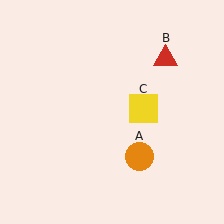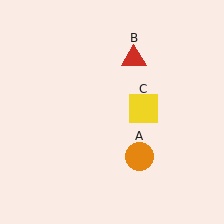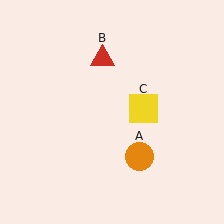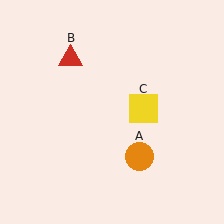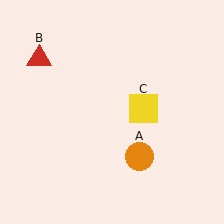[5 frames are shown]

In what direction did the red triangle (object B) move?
The red triangle (object B) moved left.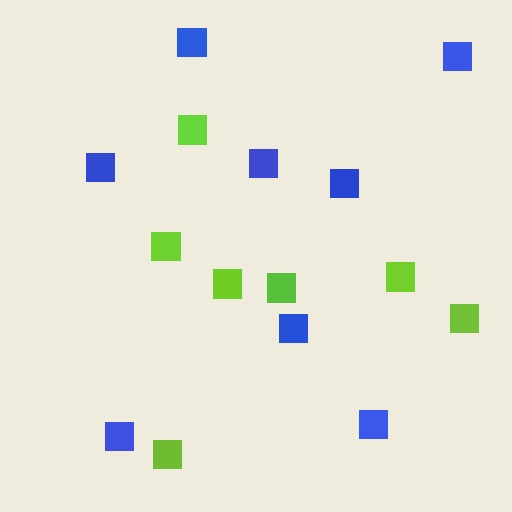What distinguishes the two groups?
There are 2 groups: one group of blue squares (8) and one group of lime squares (7).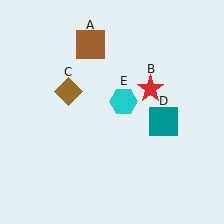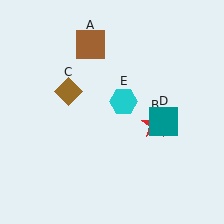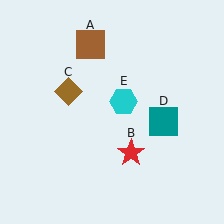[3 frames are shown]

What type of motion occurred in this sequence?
The red star (object B) rotated clockwise around the center of the scene.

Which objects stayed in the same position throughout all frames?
Brown square (object A) and brown diamond (object C) and teal square (object D) and cyan hexagon (object E) remained stationary.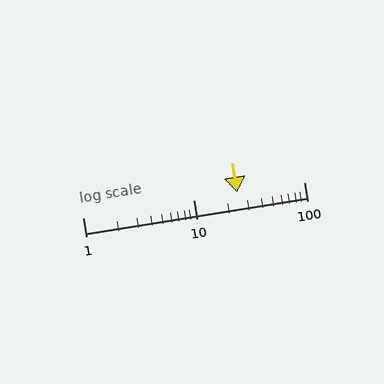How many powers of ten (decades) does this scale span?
The scale spans 2 decades, from 1 to 100.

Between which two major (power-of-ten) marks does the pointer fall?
The pointer is between 10 and 100.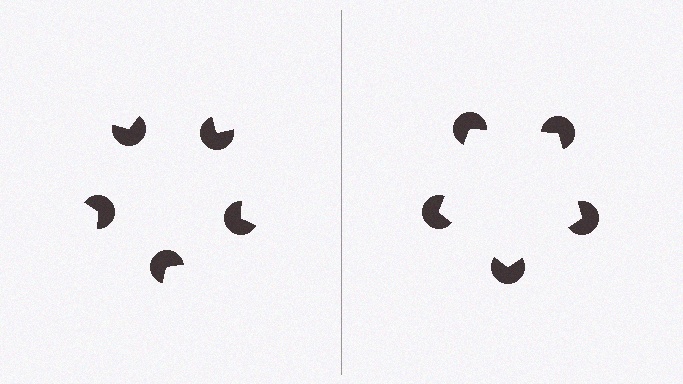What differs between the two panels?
The pac-man discs are positioned identically on both sides; only the wedge orientations differ. On the right they align to a pentagon; on the left they are misaligned.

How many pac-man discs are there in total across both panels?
10 — 5 on each side.